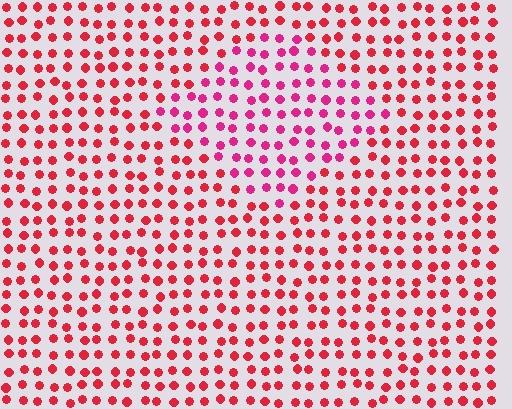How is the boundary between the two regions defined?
The boundary is defined purely by a slight shift in hue (about 26 degrees). Spacing, size, and orientation are identical on both sides.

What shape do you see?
I see a diamond.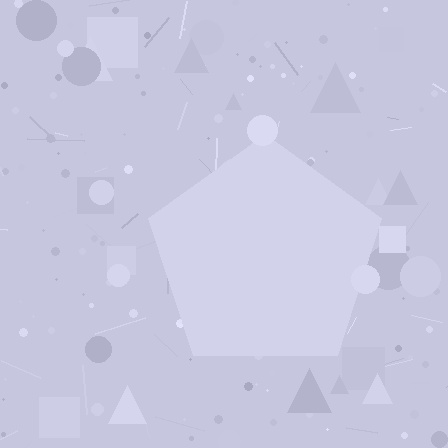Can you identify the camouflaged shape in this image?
The camouflaged shape is a pentagon.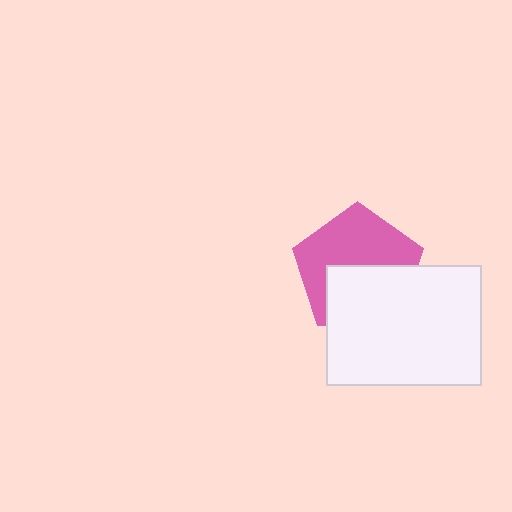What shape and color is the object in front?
The object in front is a white rectangle.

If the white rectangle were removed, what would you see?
You would see the complete pink pentagon.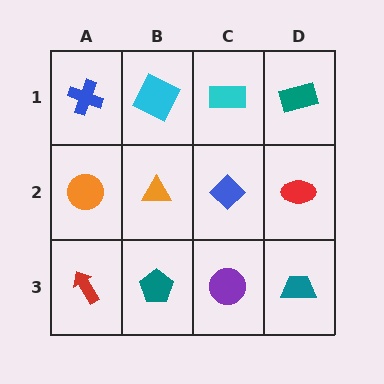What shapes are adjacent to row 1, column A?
An orange circle (row 2, column A), a cyan square (row 1, column B).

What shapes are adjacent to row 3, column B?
An orange triangle (row 2, column B), a red arrow (row 3, column A), a purple circle (row 3, column C).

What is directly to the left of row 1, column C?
A cyan square.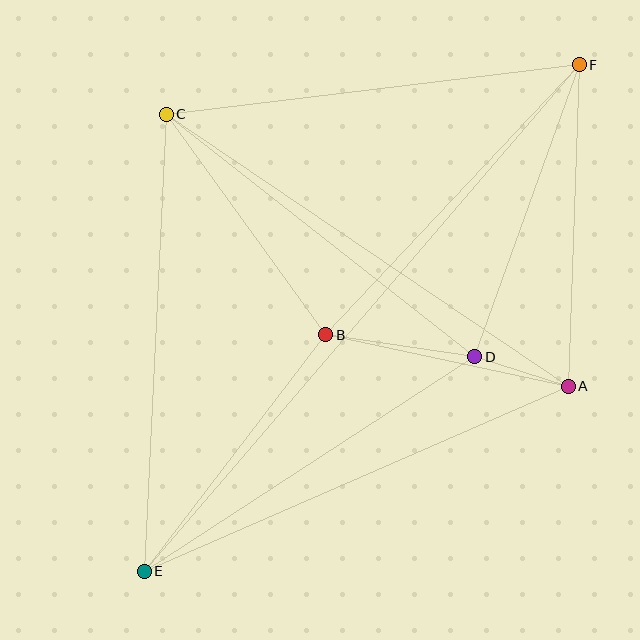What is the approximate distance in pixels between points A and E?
The distance between A and E is approximately 463 pixels.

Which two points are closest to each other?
Points A and D are closest to each other.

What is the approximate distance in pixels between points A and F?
The distance between A and F is approximately 322 pixels.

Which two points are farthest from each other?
Points E and F are farthest from each other.